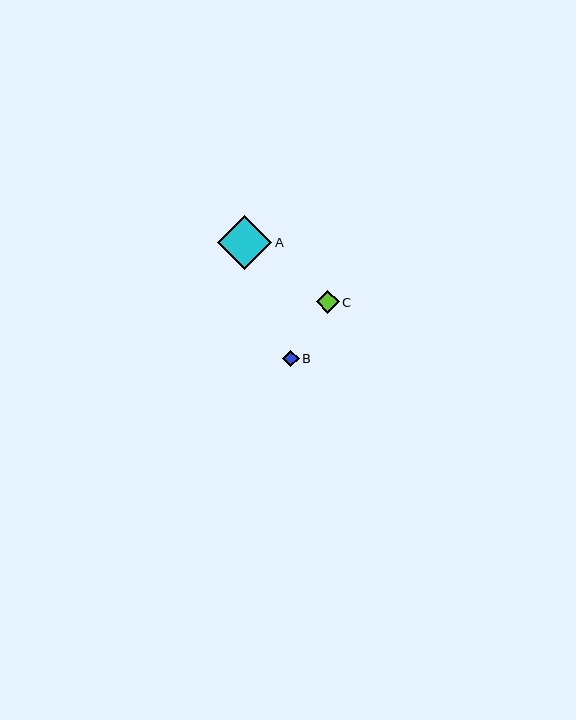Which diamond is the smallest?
Diamond B is the smallest with a size of approximately 17 pixels.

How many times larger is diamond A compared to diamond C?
Diamond A is approximately 2.4 times the size of diamond C.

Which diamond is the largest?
Diamond A is the largest with a size of approximately 54 pixels.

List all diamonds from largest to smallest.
From largest to smallest: A, C, B.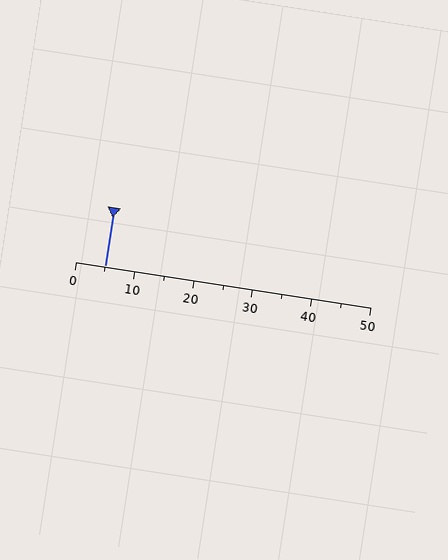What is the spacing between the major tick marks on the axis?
The major ticks are spaced 10 apart.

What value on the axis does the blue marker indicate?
The marker indicates approximately 5.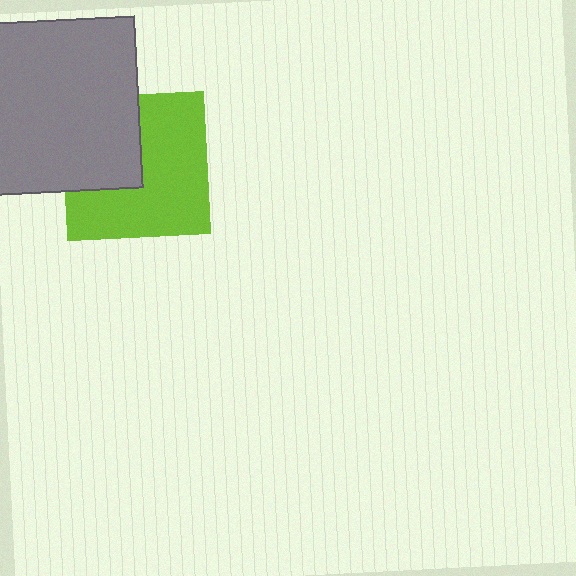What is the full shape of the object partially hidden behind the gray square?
The partially hidden object is a lime square.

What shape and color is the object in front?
The object in front is a gray square.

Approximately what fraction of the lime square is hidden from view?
Roughly 37% of the lime square is hidden behind the gray square.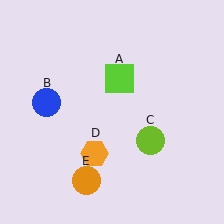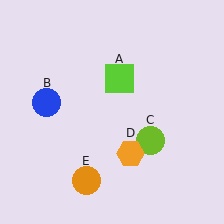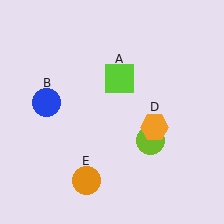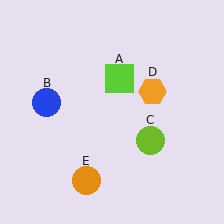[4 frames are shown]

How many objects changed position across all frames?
1 object changed position: orange hexagon (object D).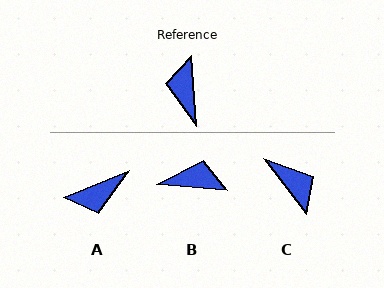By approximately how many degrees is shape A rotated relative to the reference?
Approximately 108 degrees counter-clockwise.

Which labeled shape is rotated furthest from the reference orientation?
C, about 147 degrees away.